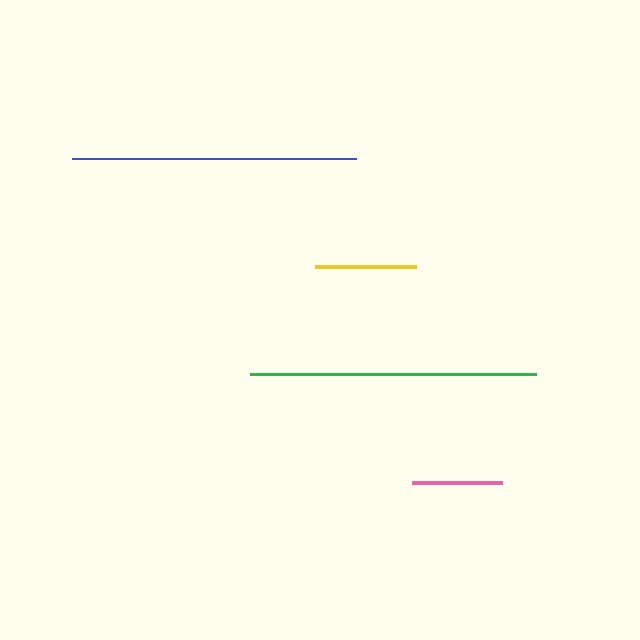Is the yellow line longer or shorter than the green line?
The green line is longer than the yellow line.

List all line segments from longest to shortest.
From longest to shortest: green, blue, yellow, pink.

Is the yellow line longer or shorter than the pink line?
The yellow line is longer than the pink line.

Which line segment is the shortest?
The pink line is the shortest at approximately 89 pixels.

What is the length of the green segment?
The green segment is approximately 286 pixels long.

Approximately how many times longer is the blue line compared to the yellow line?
The blue line is approximately 2.8 times the length of the yellow line.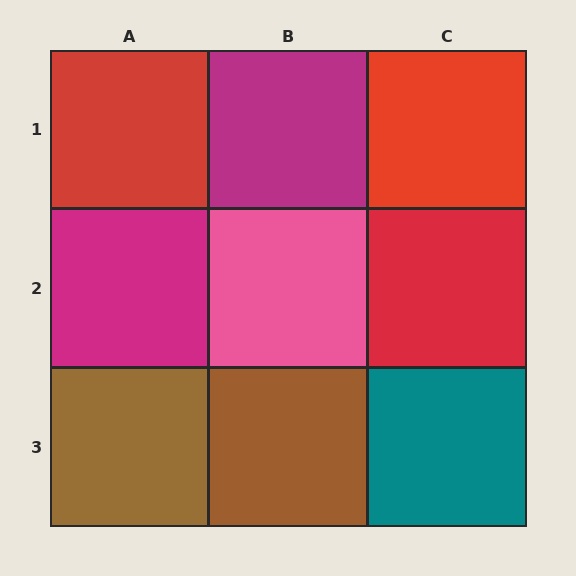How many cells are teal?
1 cell is teal.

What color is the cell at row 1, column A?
Red.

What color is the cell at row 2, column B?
Pink.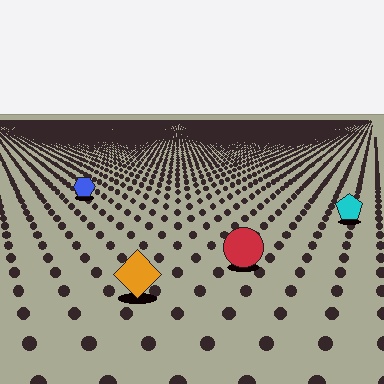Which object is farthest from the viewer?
The blue hexagon is farthest from the viewer. It appears smaller and the ground texture around it is denser.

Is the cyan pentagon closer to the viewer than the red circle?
No. The red circle is closer — you can tell from the texture gradient: the ground texture is coarser near it.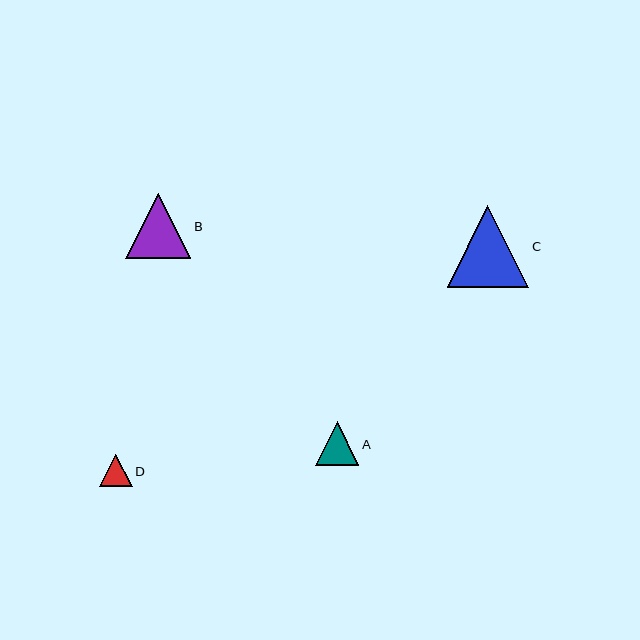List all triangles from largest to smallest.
From largest to smallest: C, B, A, D.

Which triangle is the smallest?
Triangle D is the smallest with a size of approximately 32 pixels.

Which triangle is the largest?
Triangle C is the largest with a size of approximately 82 pixels.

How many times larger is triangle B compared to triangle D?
Triangle B is approximately 2.0 times the size of triangle D.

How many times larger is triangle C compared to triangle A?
Triangle C is approximately 1.9 times the size of triangle A.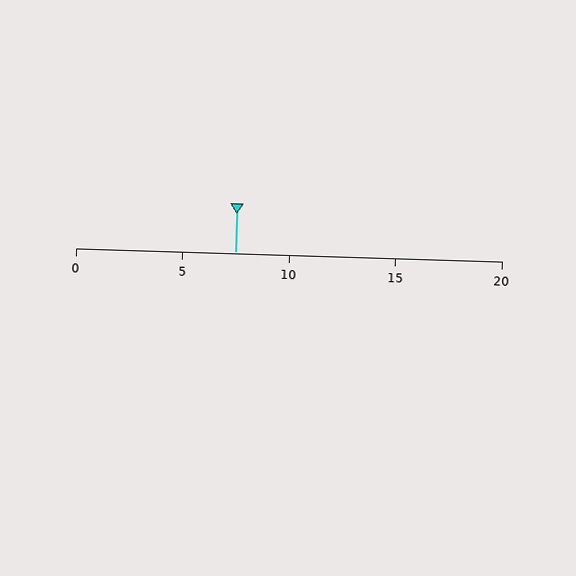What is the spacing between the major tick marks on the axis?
The major ticks are spaced 5 apart.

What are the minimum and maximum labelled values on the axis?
The axis runs from 0 to 20.